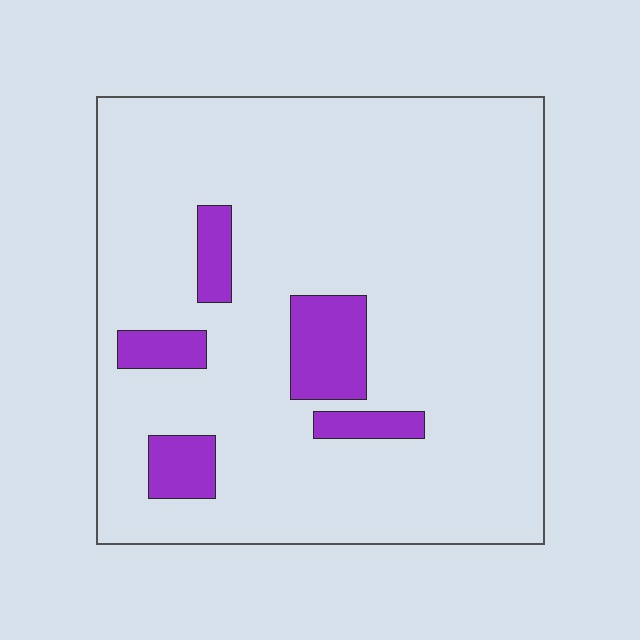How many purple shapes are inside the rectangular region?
5.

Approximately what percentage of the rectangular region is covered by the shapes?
Approximately 10%.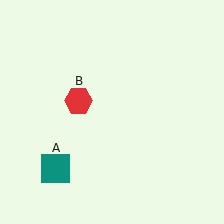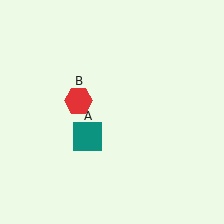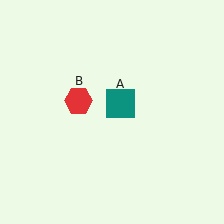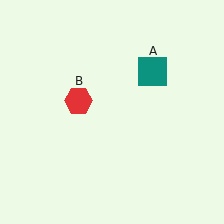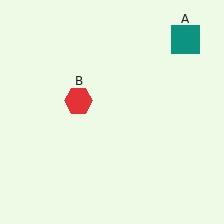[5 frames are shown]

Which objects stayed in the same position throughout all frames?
Red hexagon (object B) remained stationary.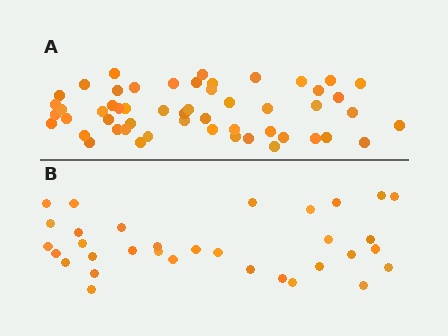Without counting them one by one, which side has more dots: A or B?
Region A (the top region) has more dots.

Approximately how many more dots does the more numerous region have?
Region A has approximately 20 more dots than region B.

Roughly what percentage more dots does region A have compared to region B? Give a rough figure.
About 60% more.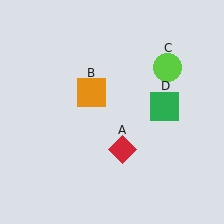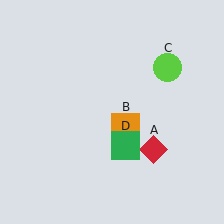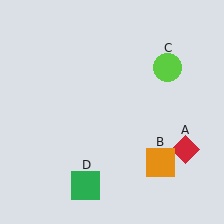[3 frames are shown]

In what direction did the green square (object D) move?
The green square (object D) moved down and to the left.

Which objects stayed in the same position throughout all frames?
Lime circle (object C) remained stationary.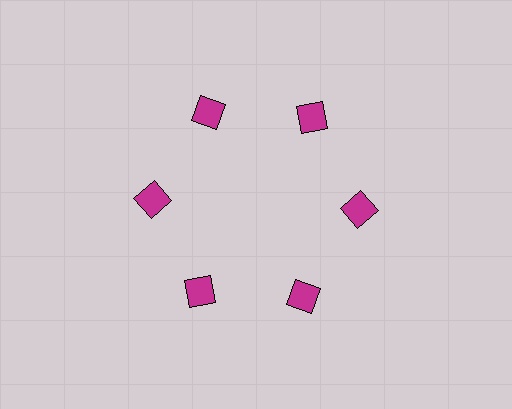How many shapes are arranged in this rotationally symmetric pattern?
There are 6 shapes, arranged in 6 groups of 1.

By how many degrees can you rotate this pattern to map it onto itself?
The pattern maps onto itself every 60 degrees of rotation.